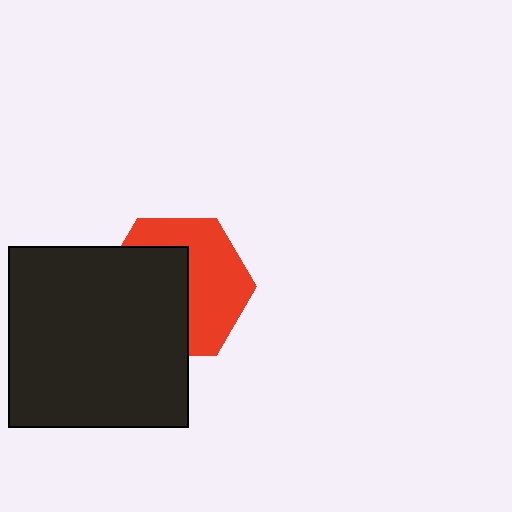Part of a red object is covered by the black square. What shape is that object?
It is a hexagon.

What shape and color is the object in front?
The object in front is a black square.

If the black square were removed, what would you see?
You would see the complete red hexagon.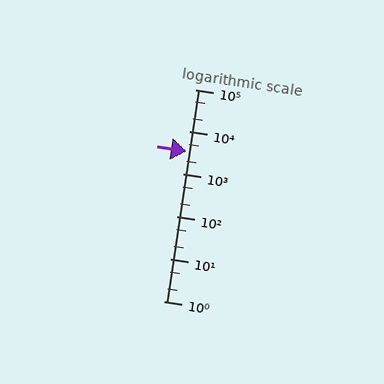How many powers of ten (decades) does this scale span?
The scale spans 5 decades, from 1 to 100000.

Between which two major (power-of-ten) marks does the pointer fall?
The pointer is between 1000 and 10000.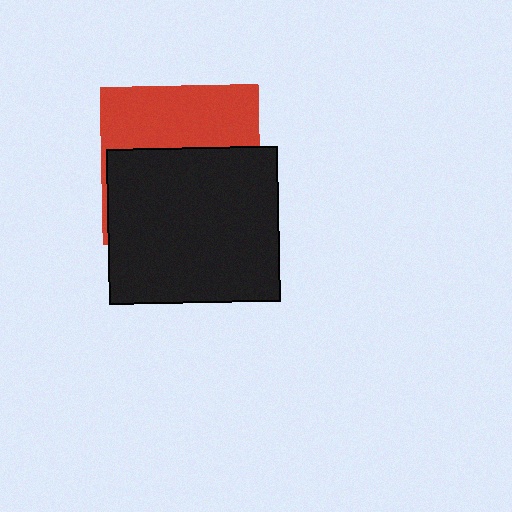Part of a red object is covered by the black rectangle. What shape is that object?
It is a square.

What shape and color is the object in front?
The object in front is a black rectangle.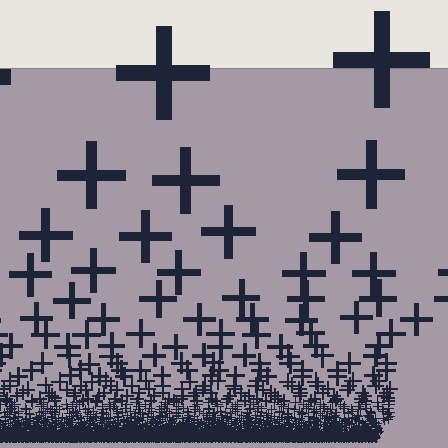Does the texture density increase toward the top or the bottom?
Density increases toward the bottom.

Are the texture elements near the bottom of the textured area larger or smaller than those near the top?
Smaller. The gradient is inverted — elements near the bottom are smaller and denser.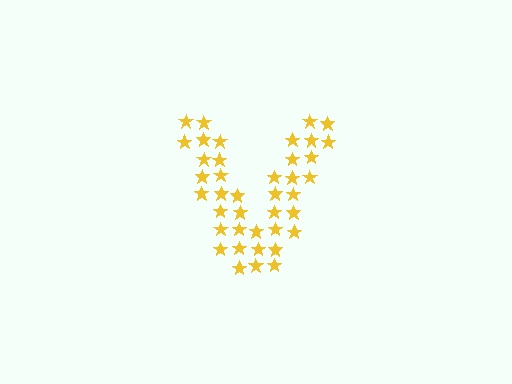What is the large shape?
The large shape is the letter V.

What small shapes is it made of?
It is made of small stars.